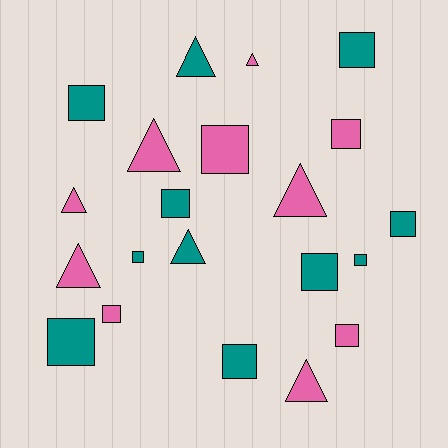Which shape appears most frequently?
Square, with 13 objects.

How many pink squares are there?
There are 4 pink squares.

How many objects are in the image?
There are 21 objects.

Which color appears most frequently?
Teal, with 11 objects.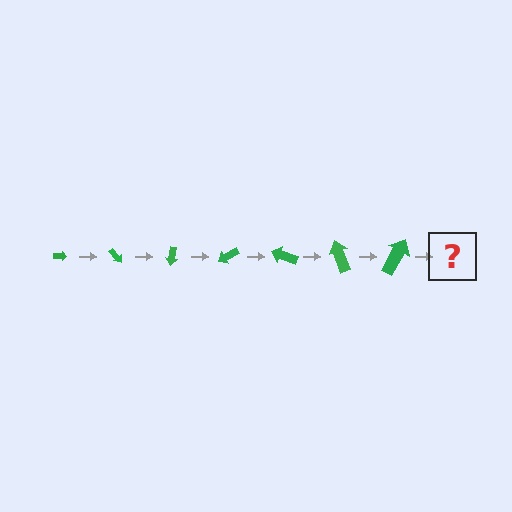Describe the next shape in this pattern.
It should be an arrow, larger than the previous one and rotated 350 degrees from the start.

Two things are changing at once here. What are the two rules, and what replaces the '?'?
The two rules are that the arrow grows larger each step and it rotates 50 degrees each step. The '?' should be an arrow, larger than the previous one and rotated 350 degrees from the start.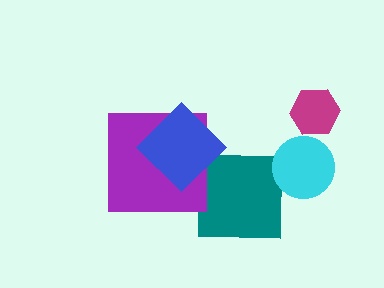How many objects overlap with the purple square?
1 object overlaps with the purple square.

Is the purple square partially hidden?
Yes, it is partially covered by another shape.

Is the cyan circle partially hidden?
No, no other shape covers it.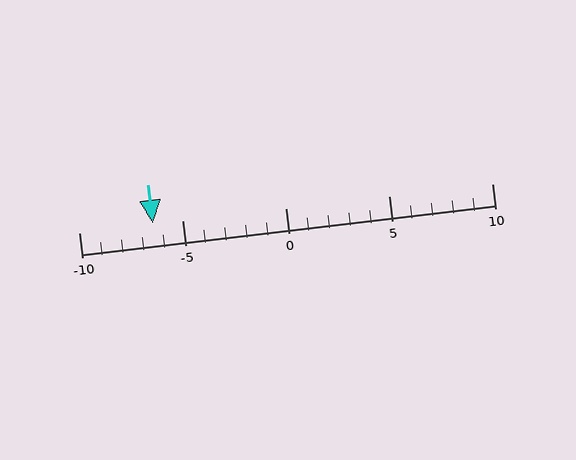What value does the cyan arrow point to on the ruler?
The cyan arrow points to approximately -6.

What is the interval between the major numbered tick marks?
The major tick marks are spaced 5 units apart.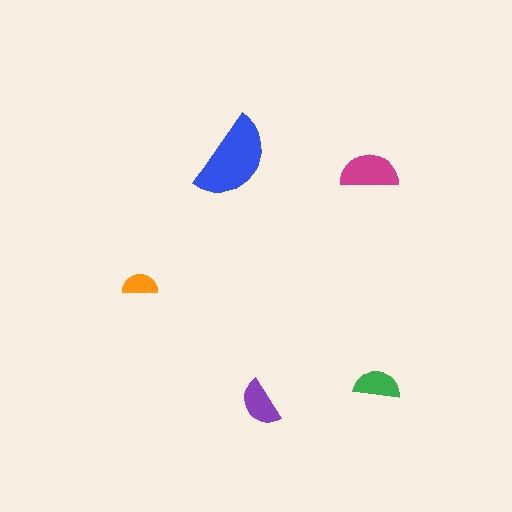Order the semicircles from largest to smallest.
the blue one, the magenta one, the purple one, the green one, the orange one.